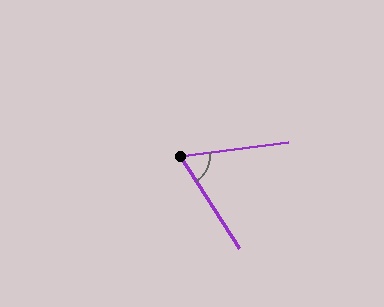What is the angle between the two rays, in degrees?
Approximately 64 degrees.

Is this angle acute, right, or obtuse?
It is acute.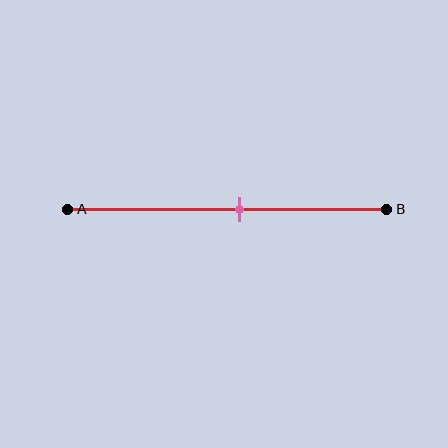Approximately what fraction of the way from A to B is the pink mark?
The pink mark is approximately 55% of the way from A to B.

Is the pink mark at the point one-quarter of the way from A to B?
No, the mark is at about 55% from A, not at the 25% one-quarter point.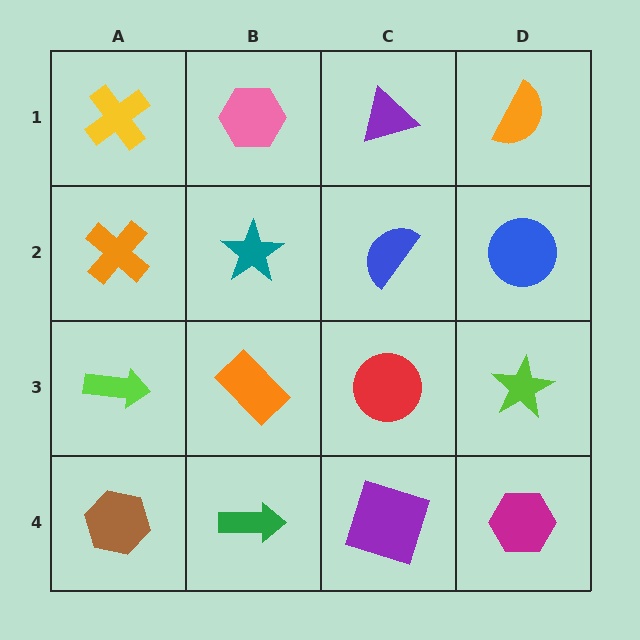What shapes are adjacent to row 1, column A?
An orange cross (row 2, column A), a pink hexagon (row 1, column B).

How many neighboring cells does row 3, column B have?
4.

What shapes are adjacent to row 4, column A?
A lime arrow (row 3, column A), a green arrow (row 4, column B).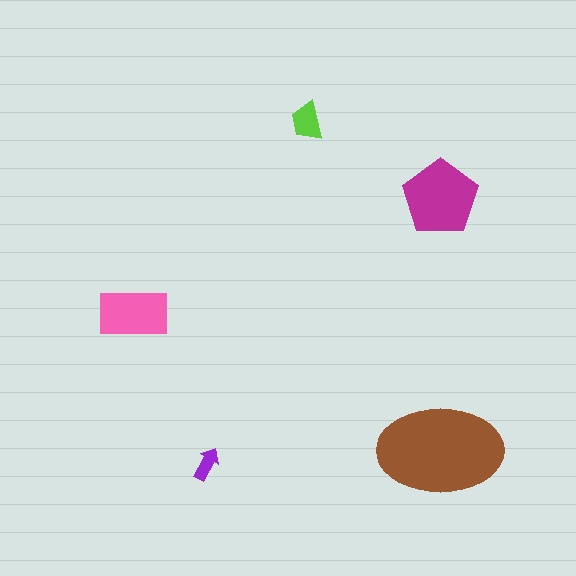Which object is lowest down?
The purple arrow is bottommost.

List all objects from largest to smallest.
The brown ellipse, the magenta pentagon, the pink rectangle, the lime trapezoid, the purple arrow.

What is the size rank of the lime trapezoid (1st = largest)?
4th.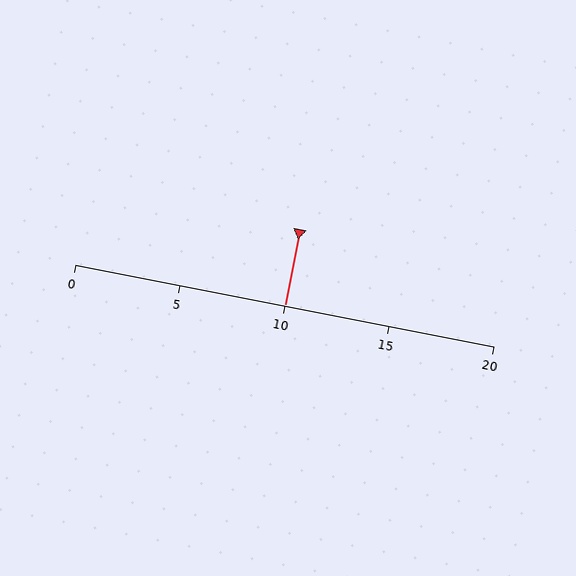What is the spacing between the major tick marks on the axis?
The major ticks are spaced 5 apart.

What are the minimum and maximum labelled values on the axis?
The axis runs from 0 to 20.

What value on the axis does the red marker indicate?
The marker indicates approximately 10.